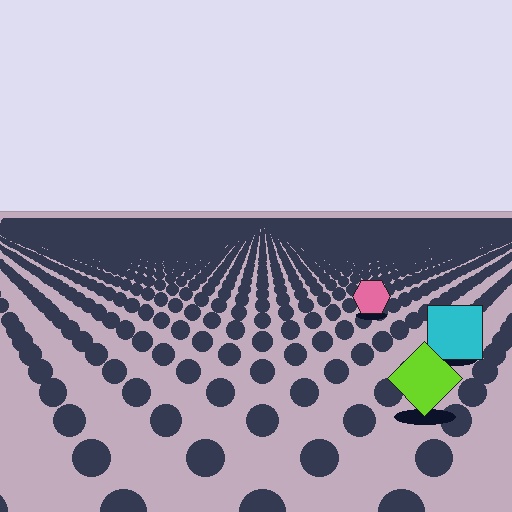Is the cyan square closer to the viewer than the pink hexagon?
Yes. The cyan square is closer — you can tell from the texture gradient: the ground texture is coarser near it.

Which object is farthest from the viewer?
The pink hexagon is farthest from the viewer. It appears smaller and the ground texture around it is denser.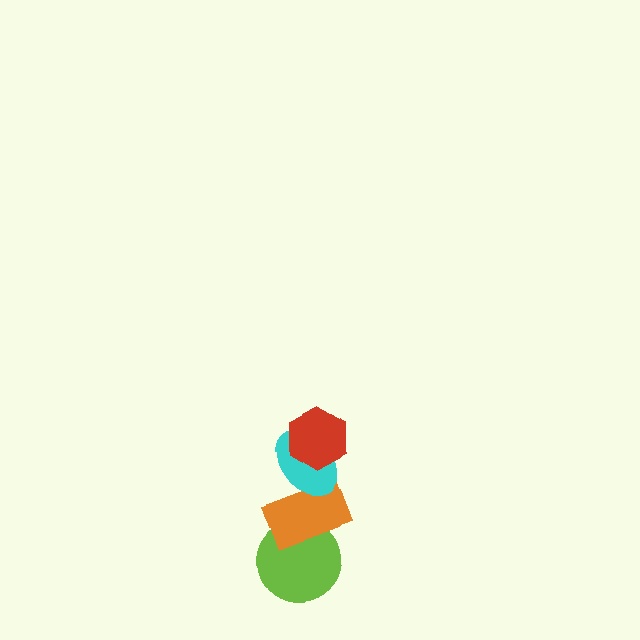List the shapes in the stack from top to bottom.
From top to bottom: the red hexagon, the cyan ellipse, the orange rectangle, the lime circle.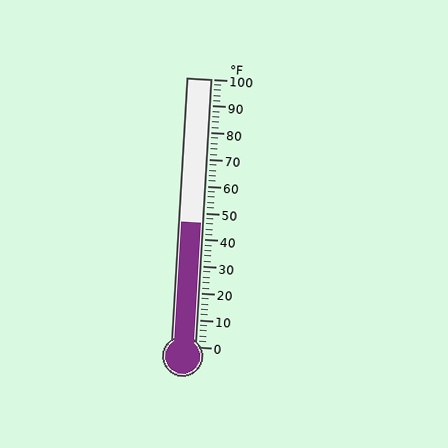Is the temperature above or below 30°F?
The temperature is above 30°F.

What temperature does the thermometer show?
The thermometer shows approximately 46°F.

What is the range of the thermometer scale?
The thermometer scale ranges from 0°F to 100°F.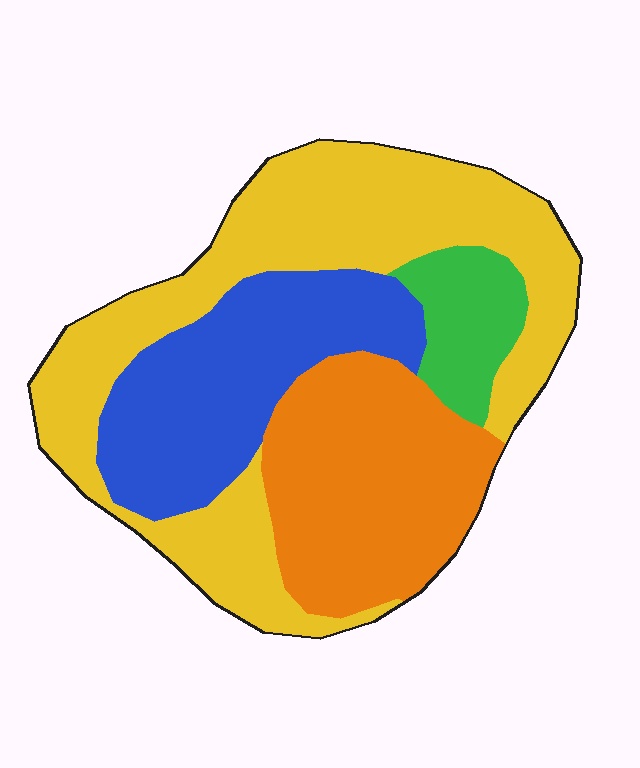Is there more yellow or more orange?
Yellow.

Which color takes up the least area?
Green, at roughly 10%.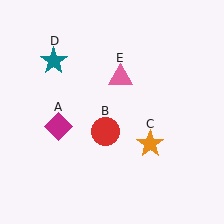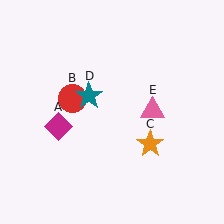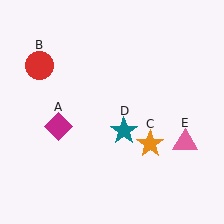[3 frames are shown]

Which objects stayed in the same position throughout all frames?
Magenta diamond (object A) and orange star (object C) remained stationary.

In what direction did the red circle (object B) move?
The red circle (object B) moved up and to the left.